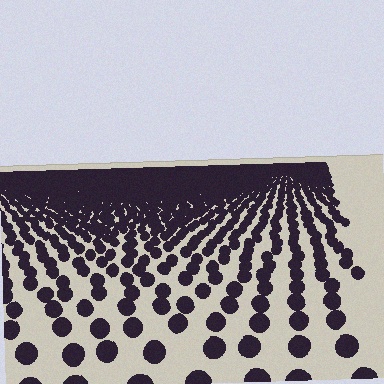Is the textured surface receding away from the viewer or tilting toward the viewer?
The surface is receding away from the viewer. Texture elements get smaller and denser toward the top.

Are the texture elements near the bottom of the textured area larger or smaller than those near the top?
Larger. Near the bottom, elements are closer to the viewer and appear at a bigger on-screen size.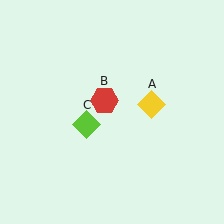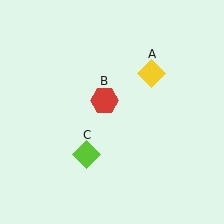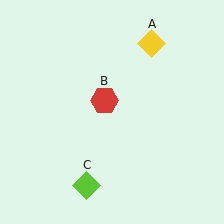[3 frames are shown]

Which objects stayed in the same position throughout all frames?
Red hexagon (object B) remained stationary.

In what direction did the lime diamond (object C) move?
The lime diamond (object C) moved down.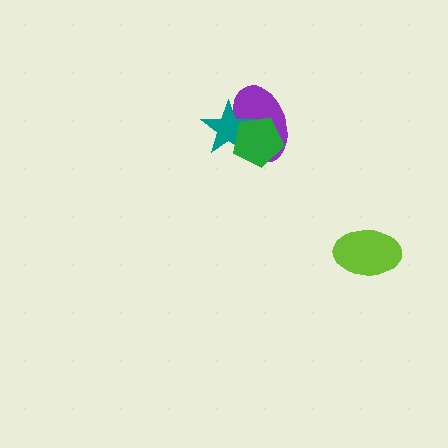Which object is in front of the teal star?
The green pentagon is in front of the teal star.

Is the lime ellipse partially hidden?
No, no other shape covers it.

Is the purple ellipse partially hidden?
Yes, it is partially covered by another shape.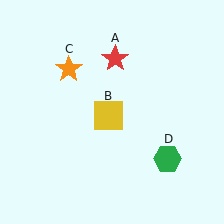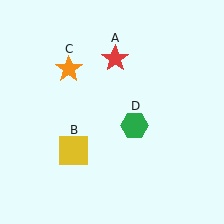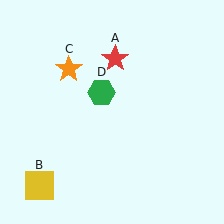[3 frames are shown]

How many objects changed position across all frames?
2 objects changed position: yellow square (object B), green hexagon (object D).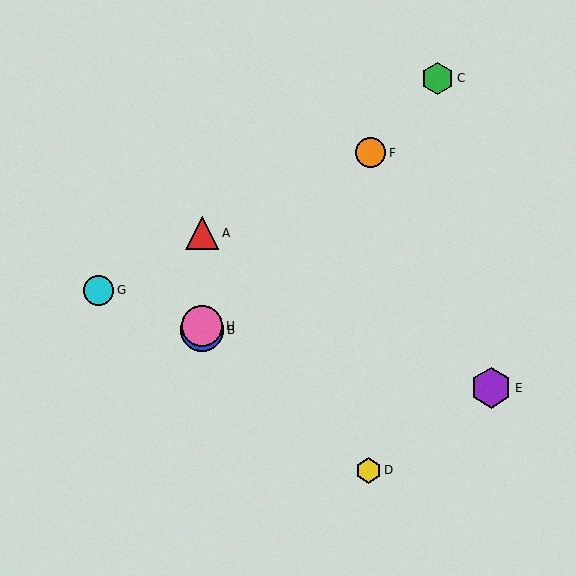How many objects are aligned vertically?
3 objects (A, B, H) are aligned vertically.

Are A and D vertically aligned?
No, A is at x≈202 and D is at x≈368.